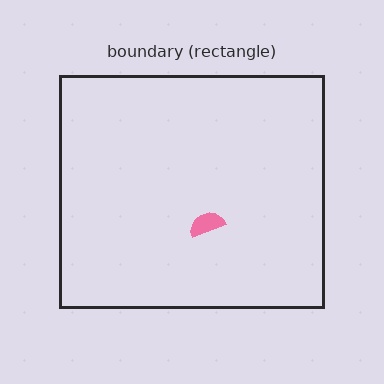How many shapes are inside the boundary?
1 inside, 0 outside.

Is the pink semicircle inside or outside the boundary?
Inside.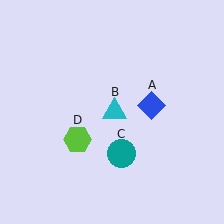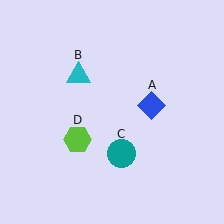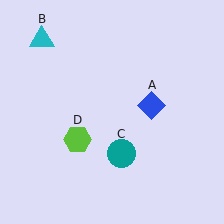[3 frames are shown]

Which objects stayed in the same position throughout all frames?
Blue diamond (object A) and teal circle (object C) and lime hexagon (object D) remained stationary.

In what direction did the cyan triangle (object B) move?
The cyan triangle (object B) moved up and to the left.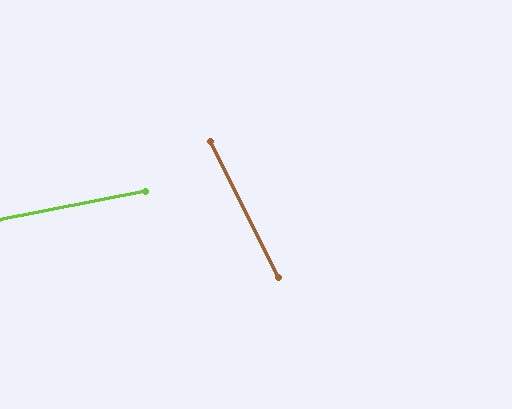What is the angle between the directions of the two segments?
Approximately 74 degrees.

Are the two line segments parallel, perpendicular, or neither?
Neither parallel nor perpendicular — they differ by about 74°.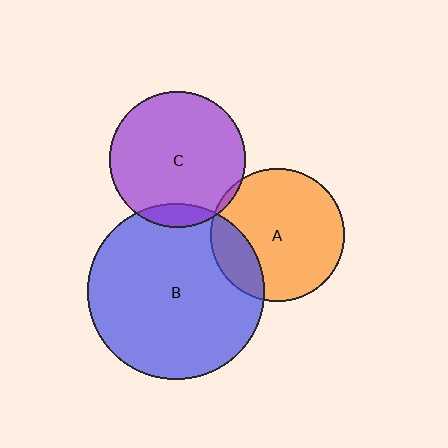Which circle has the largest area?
Circle B (blue).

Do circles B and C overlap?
Yes.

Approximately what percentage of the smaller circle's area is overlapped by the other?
Approximately 10%.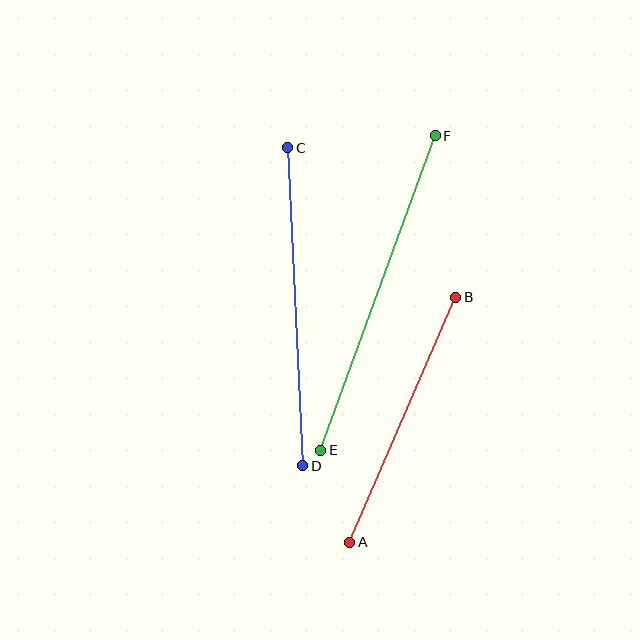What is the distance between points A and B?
The distance is approximately 267 pixels.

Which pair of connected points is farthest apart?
Points E and F are farthest apart.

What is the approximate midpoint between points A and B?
The midpoint is at approximately (403, 420) pixels.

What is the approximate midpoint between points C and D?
The midpoint is at approximately (295, 307) pixels.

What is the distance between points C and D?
The distance is approximately 318 pixels.